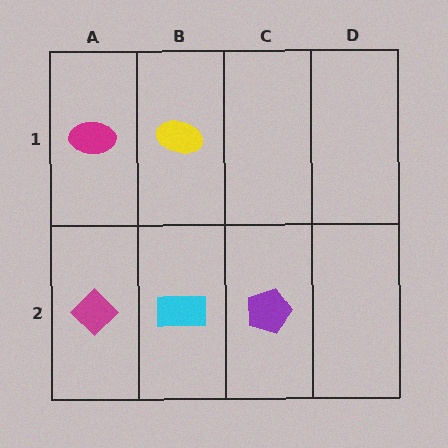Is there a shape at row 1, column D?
No, that cell is empty.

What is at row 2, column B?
A cyan rectangle.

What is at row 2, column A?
A magenta diamond.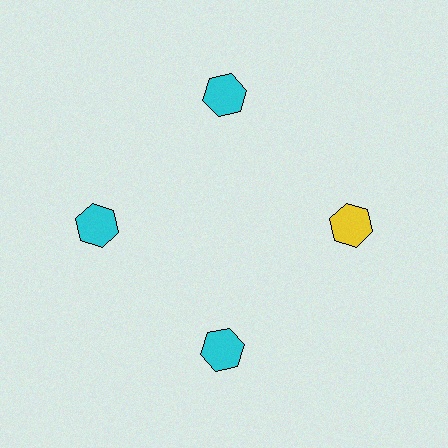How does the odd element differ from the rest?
It has a different color: yellow instead of cyan.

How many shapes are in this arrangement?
There are 4 shapes arranged in a ring pattern.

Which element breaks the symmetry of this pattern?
The yellow hexagon at roughly the 3 o'clock position breaks the symmetry. All other shapes are cyan hexagons.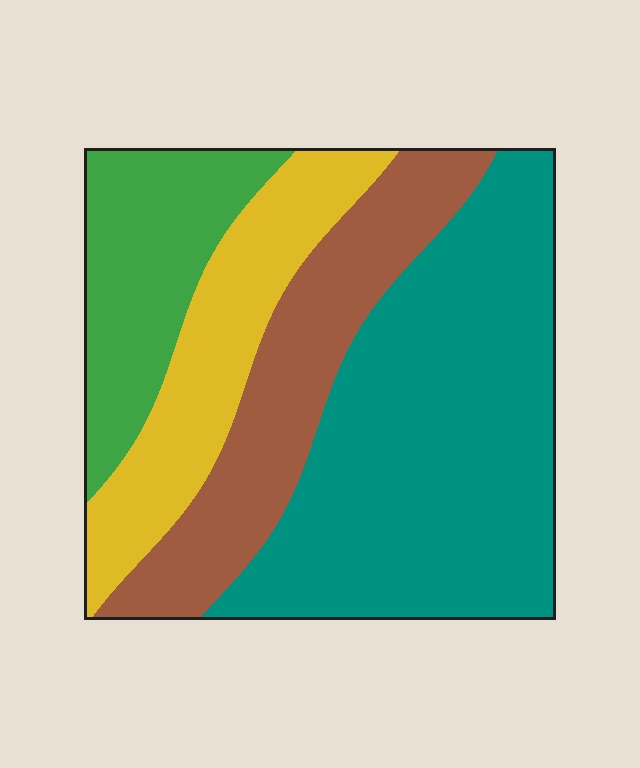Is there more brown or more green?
Brown.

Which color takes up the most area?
Teal, at roughly 45%.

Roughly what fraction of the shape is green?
Green covers roughly 15% of the shape.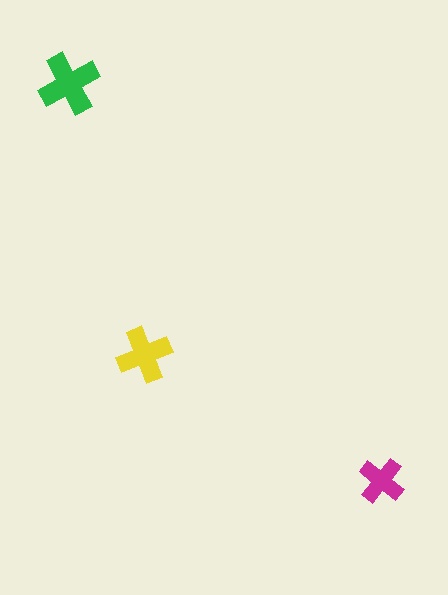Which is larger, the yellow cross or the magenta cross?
The yellow one.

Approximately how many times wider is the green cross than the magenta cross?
About 1.5 times wider.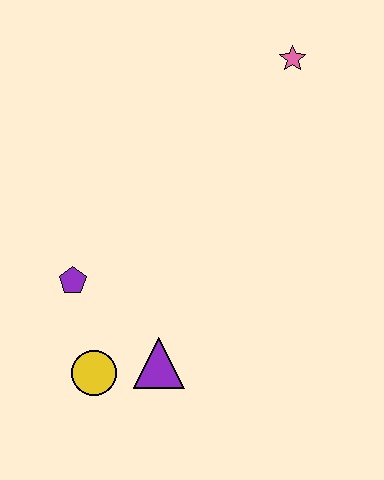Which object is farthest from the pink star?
The yellow circle is farthest from the pink star.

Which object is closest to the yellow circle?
The purple triangle is closest to the yellow circle.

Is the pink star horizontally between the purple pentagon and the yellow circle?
No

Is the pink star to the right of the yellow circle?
Yes